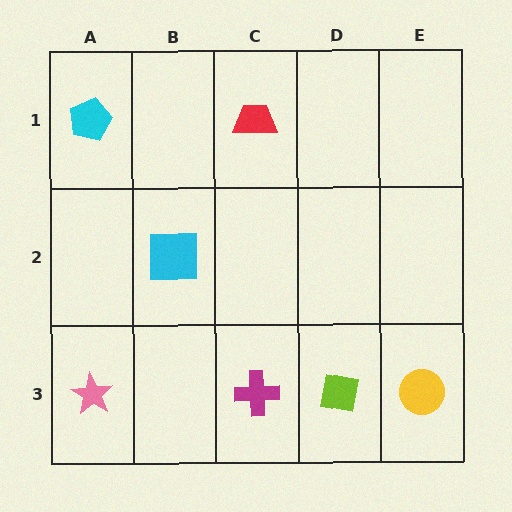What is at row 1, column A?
A cyan pentagon.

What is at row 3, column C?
A magenta cross.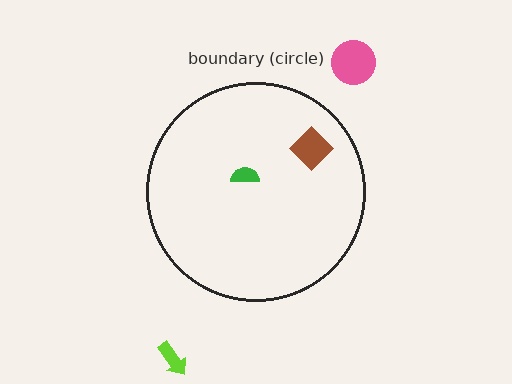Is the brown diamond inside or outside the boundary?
Inside.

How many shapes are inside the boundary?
2 inside, 2 outside.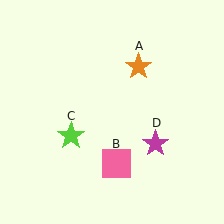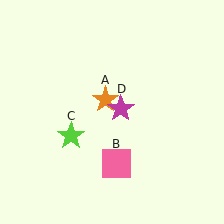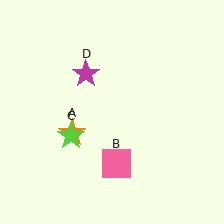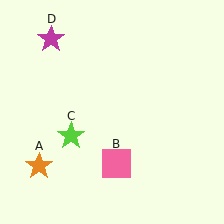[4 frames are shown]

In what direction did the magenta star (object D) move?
The magenta star (object D) moved up and to the left.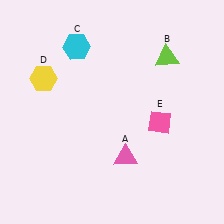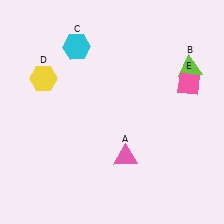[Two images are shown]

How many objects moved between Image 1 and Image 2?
2 objects moved between the two images.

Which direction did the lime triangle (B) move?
The lime triangle (B) moved right.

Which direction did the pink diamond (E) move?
The pink diamond (E) moved up.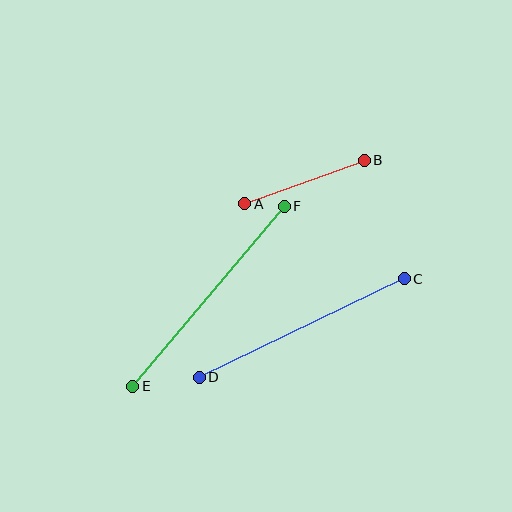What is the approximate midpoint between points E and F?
The midpoint is at approximately (209, 296) pixels.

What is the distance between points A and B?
The distance is approximately 127 pixels.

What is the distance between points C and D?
The distance is approximately 227 pixels.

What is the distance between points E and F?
The distance is approximately 236 pixels.